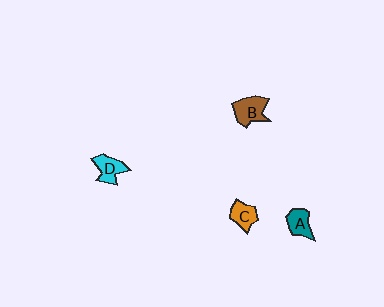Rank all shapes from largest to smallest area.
From largest to smallest: B (brown), D (cyan), A (teal), C (orange).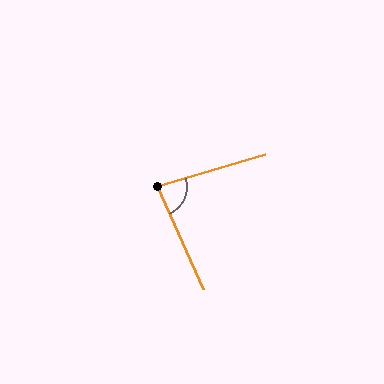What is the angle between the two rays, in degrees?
Approximately 83 degrees.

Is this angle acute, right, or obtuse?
It is acute.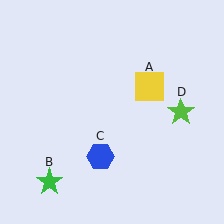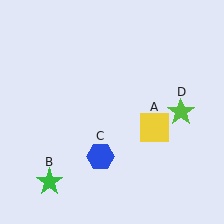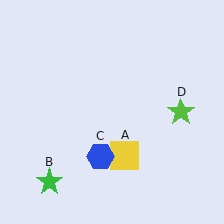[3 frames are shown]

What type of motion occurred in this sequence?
The yellow square (object A) rotated clockwise around the center of the scene.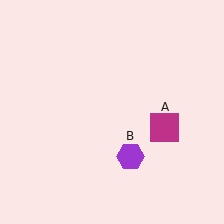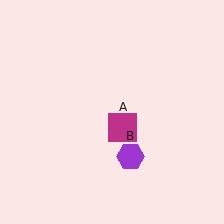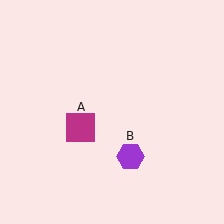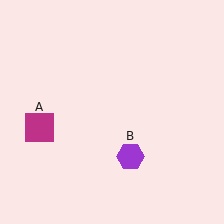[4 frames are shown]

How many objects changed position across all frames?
1 object changed position: magenta square (object A).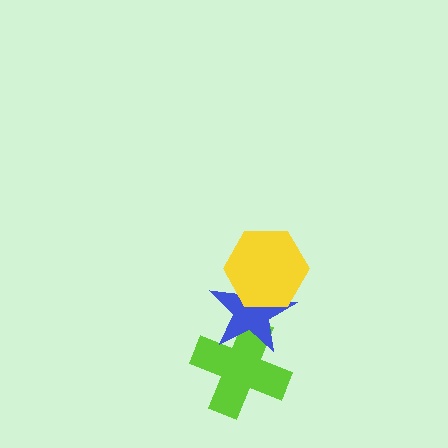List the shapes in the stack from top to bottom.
From top to bottom: the yellow hexagon, the blue star, the lime cross.